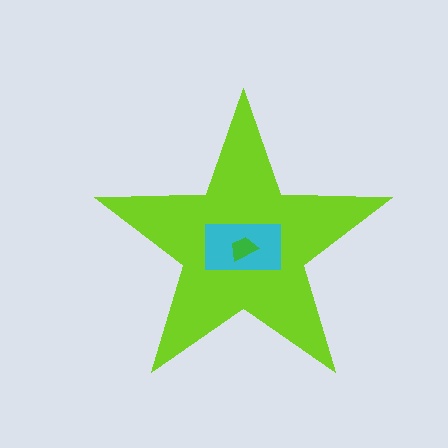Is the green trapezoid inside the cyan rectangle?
Yes.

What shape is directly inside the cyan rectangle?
The green trapezoid.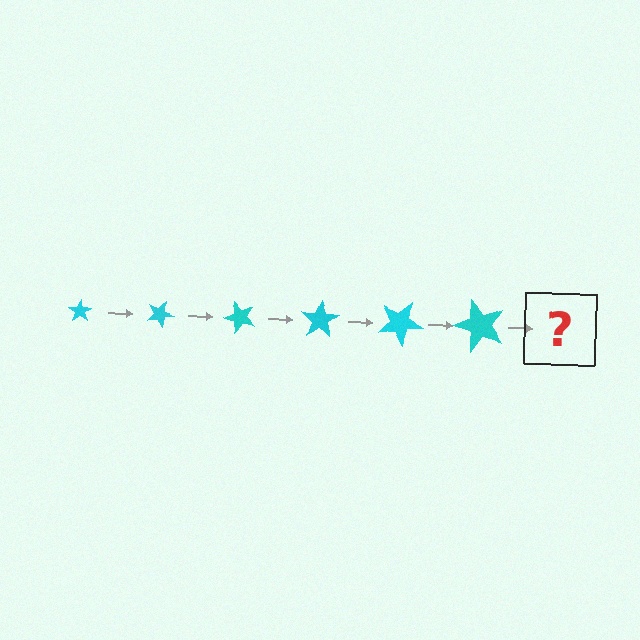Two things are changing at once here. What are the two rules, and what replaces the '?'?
The two rules are that the star grows larger each step and it rotates 25 degrees each step. The '?' should be a star, larger than the previous one and rotated 150 degrees from the start.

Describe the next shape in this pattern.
It should be a star, larger than the previous one and rotated 150 degrees from the start.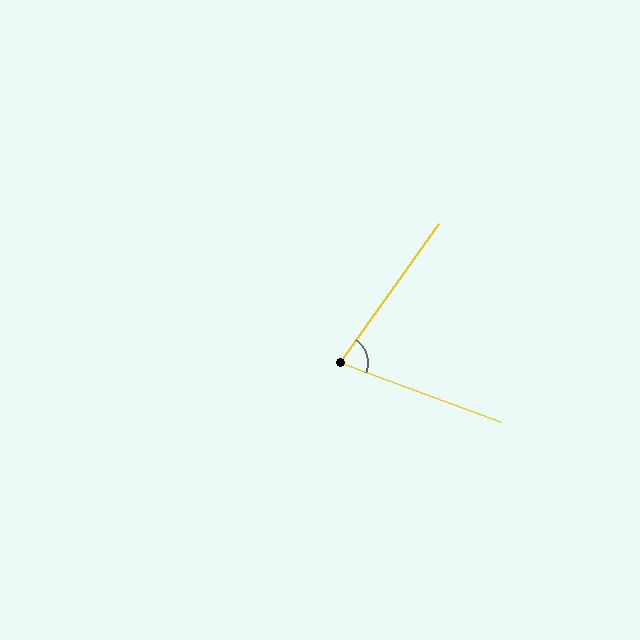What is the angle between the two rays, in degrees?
Approximately 75 degrees.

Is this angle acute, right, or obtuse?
It is acute.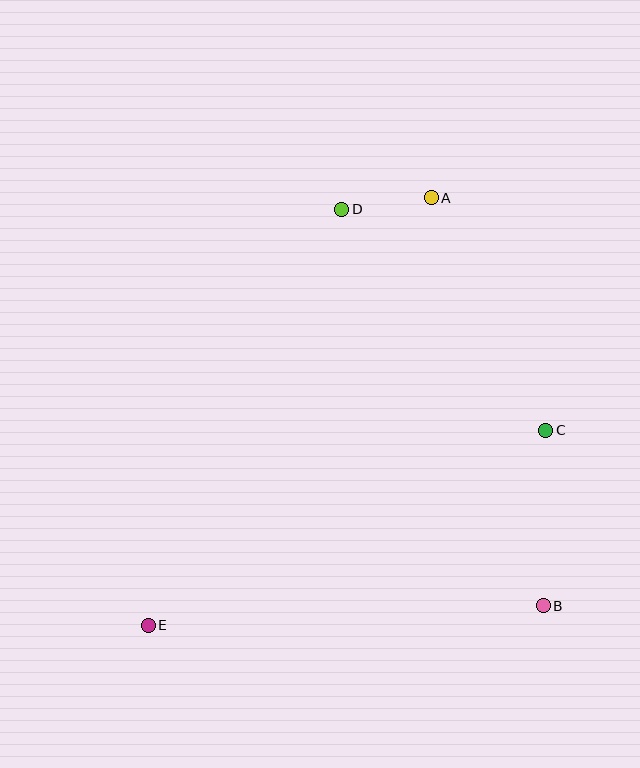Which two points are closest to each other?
Points A and D are closest to each other.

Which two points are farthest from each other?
Points A and E are farthest from each other.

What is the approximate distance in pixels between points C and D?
The distance between C and D is approximately 301 pixels.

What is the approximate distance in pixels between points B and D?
The distance between B and D is approximately 445 pixels.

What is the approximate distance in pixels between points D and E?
The distance between D and E is approximately 459 pixels.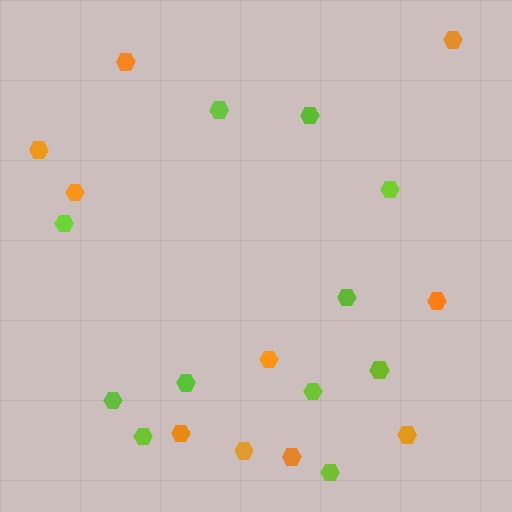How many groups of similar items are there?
There are 2 groups: one group of orange hexagons (10) and one group of lime hexagons (11).